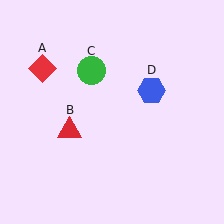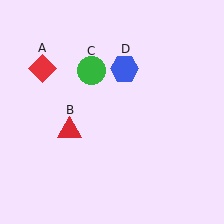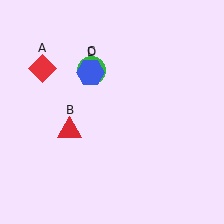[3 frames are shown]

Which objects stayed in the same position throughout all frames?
Red diamond (object A) and red triangle (object B) and green circle (object C) remained stationary.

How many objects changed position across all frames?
1 object changed position: blue hexagon (object D).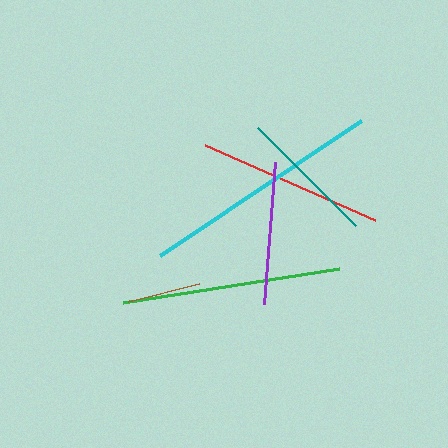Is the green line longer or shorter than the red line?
The green line is longer than the red line.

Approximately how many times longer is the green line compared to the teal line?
The green line is approximately 1.6 times the length of the teal line.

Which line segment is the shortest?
The brown line is the shortest at approximately 73 pixels.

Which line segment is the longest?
The cyan line is the longest at approximately 243 pixels.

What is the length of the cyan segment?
The cyan segment is approximately 243 pixels long.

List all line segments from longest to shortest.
From longest to shortest: cyan, green, red, purple, teal, brown.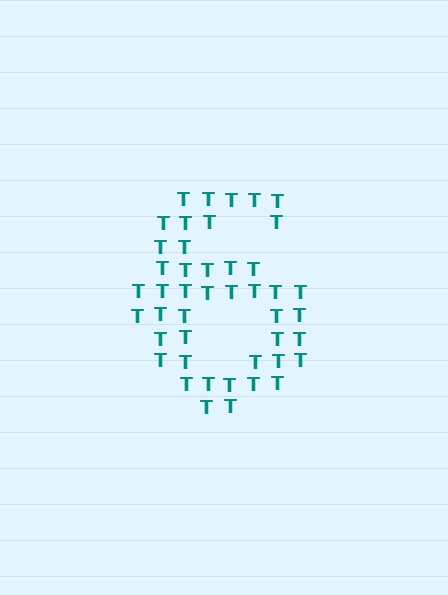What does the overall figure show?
The overall figure shows the digit 6.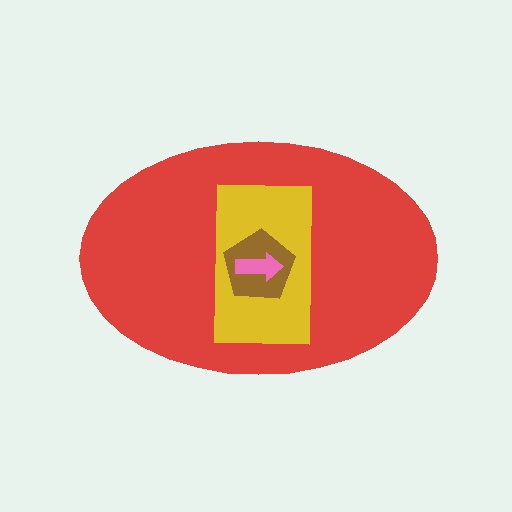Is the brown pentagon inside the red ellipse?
Yes.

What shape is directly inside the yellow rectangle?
The brown pentagon.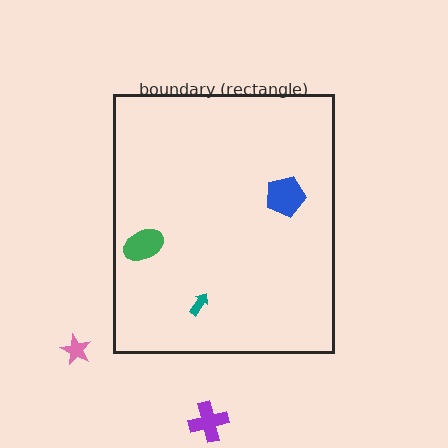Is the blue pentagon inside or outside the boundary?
Inside.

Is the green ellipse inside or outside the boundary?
Inside.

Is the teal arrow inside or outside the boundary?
Inside.